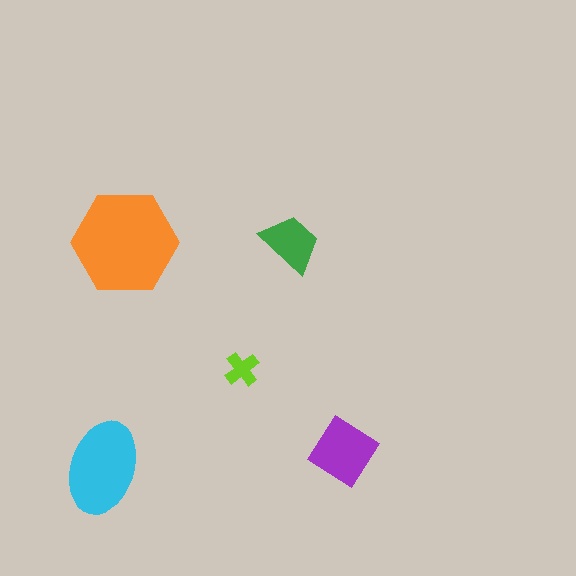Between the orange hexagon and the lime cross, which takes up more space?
The orange hexagon.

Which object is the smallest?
The lime cross.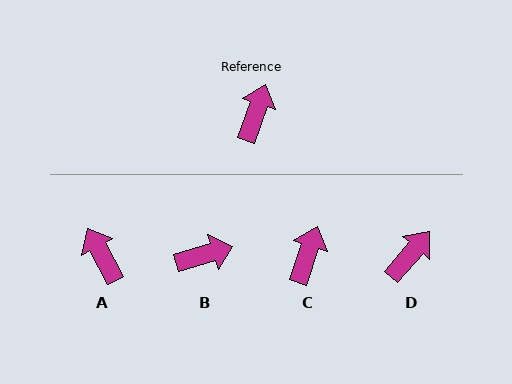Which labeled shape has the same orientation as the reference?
C.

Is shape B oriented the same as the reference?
No, it is off by about 54 degrees.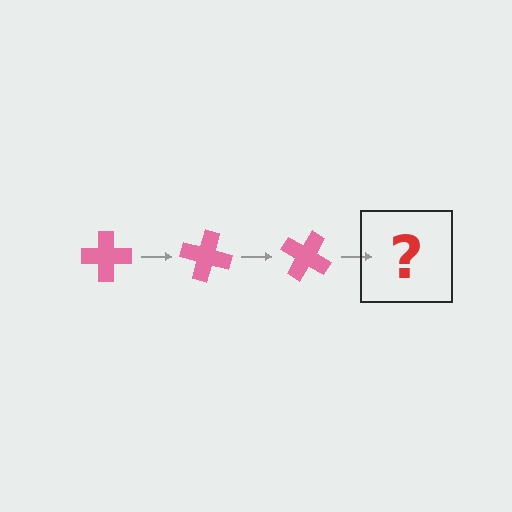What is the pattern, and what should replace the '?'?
The pattern is that the cross rotates 15 degrees each step. The '?' should be a pink cross rotated 45 degrees.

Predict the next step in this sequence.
The next step is a pink cross rotated 45 degrees.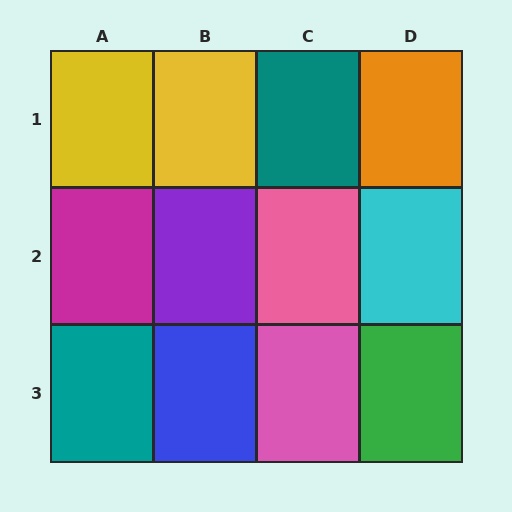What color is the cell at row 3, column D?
Green.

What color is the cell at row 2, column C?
Pink.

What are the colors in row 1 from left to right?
Yellow, yellow, teal, orange.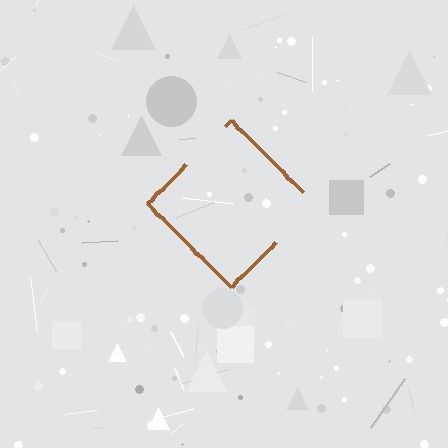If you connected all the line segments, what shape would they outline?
They would outline a diamond.